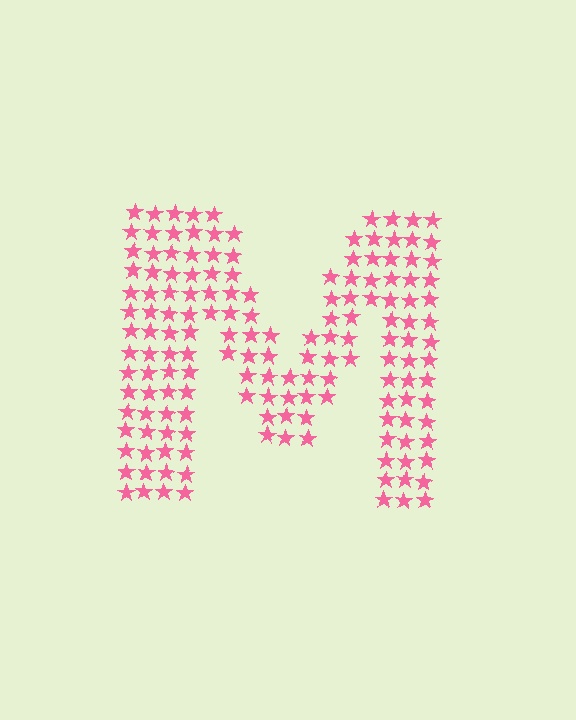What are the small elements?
The small elements are stars.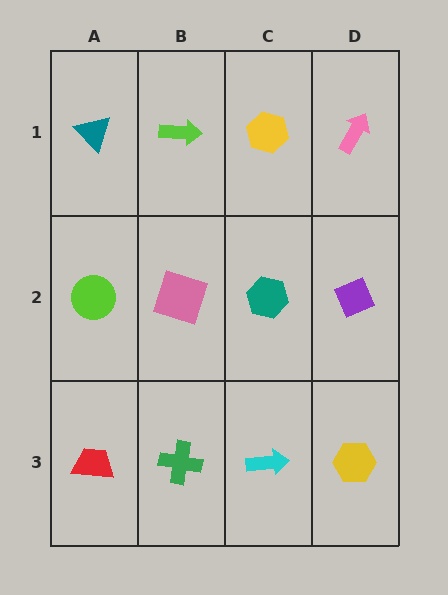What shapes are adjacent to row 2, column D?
A pink arrow (row 1, column D), a yellow hexagon (row 3, column D), a teal hexagon (row 2, column C).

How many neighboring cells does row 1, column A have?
2.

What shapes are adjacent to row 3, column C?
A teal hexagon (row 2, column C), a green cross (row 3, column B), a yellow hexagon (row 3, column D).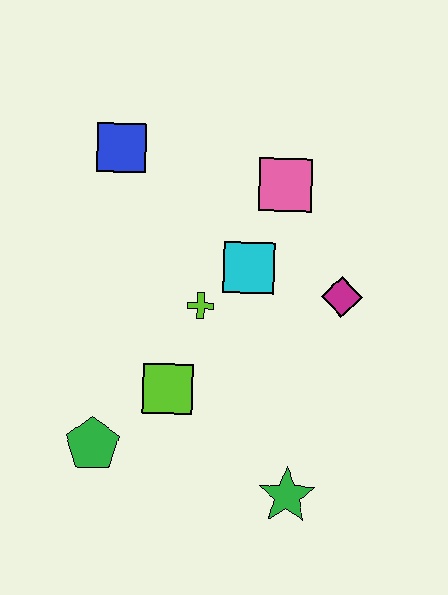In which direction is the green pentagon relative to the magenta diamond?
The green pentagon is to the left of the magenta diamond.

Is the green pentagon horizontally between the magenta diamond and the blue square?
No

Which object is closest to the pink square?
The cyan square is closest to the pink square.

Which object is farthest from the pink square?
The green pentagon is farthest from the pink square.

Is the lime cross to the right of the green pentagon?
Yes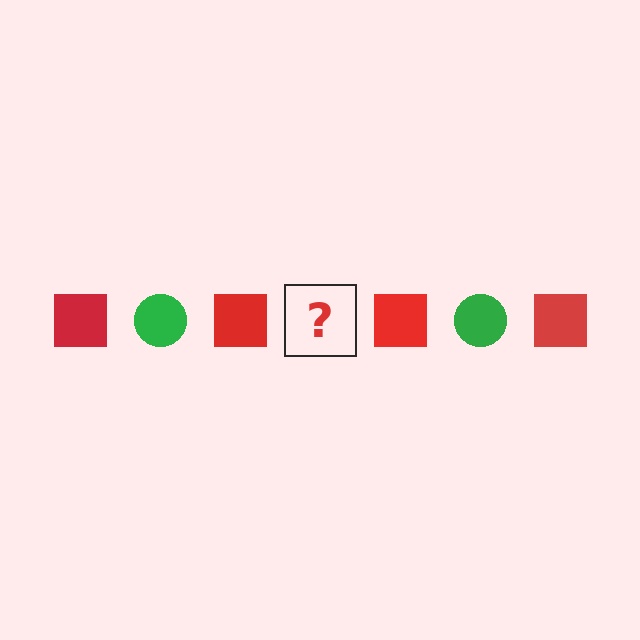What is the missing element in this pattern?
The missing element is a green circle.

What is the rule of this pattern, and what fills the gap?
The rule is that the pattern alternates between red square and green circle. The gap should be filled with a green circle.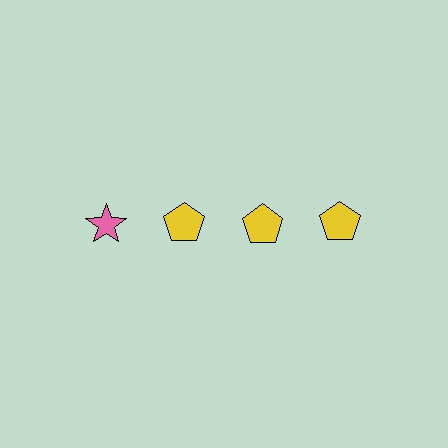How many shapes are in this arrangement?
There are 4 shapes arranged in a grid pattern.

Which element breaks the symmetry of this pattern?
The pink star in the top row, leftmost column breaks the symmetry. All other shapes are yellow pentagons.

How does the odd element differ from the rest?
It differs in both color (pink instead of yellow) and shape (star instead of pentagon).